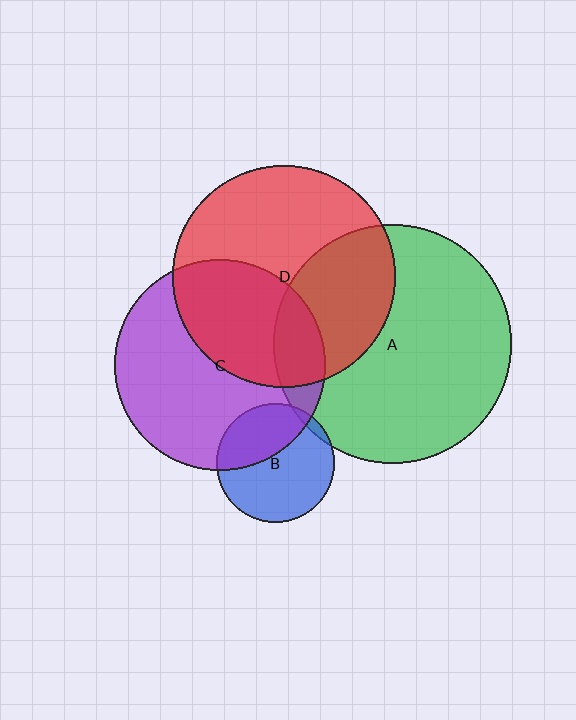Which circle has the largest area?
Circle A (green).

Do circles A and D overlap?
Yes.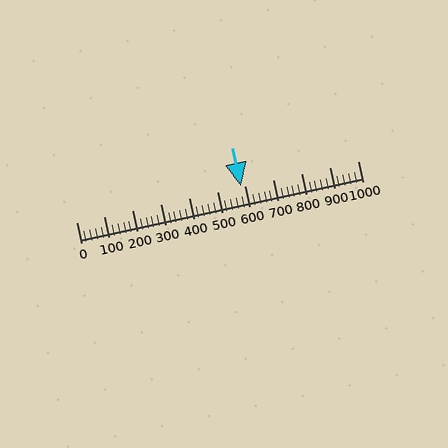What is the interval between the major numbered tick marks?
The major tick marks are spaced 100 units apart.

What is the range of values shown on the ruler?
The ruler shows values from 0 to 1000.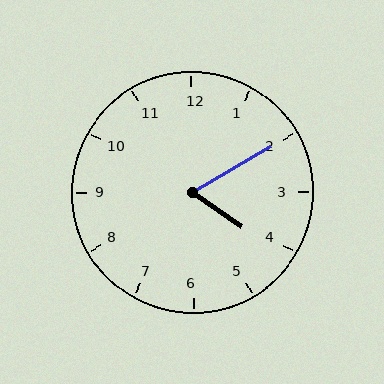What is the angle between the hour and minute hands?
Approximately 65 degrees.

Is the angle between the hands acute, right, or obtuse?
It is acute.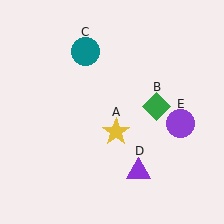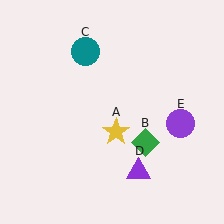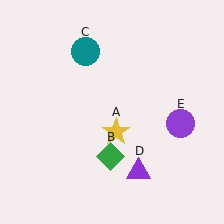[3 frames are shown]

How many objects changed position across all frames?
1 object changed position: green diamond (object B).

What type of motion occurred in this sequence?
The green diamond (object B) rotated clockwise around the center of the scene.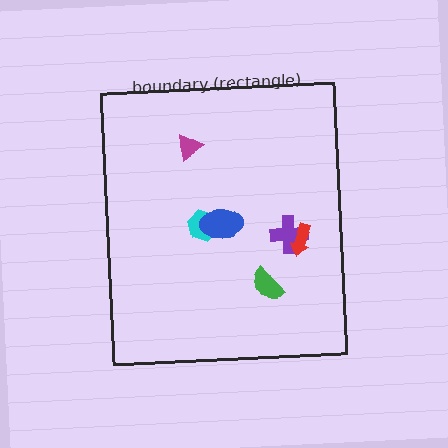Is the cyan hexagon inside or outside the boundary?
Inside.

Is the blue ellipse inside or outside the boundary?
Inside.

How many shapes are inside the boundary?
6 inside, 0 outside.